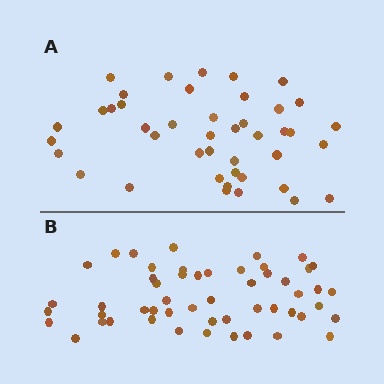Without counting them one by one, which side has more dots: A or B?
Region B (the bottom region) has more dots.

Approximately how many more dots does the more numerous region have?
Region B has roughly 8 or so more dots than region A.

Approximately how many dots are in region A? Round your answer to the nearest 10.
About 40 dots. (The exact count is 43, which rounds to 40.)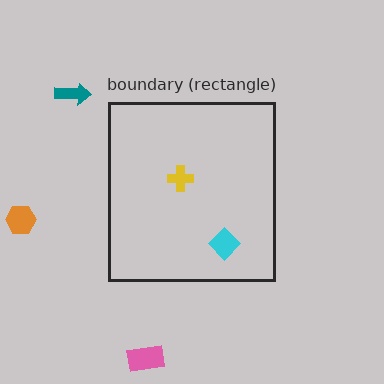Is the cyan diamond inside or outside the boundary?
Inside.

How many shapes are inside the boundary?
2 inside, 3 outside.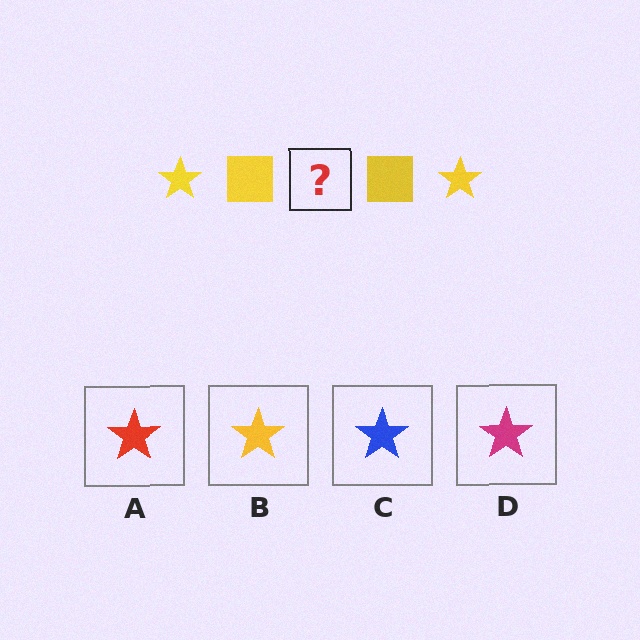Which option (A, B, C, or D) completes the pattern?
B.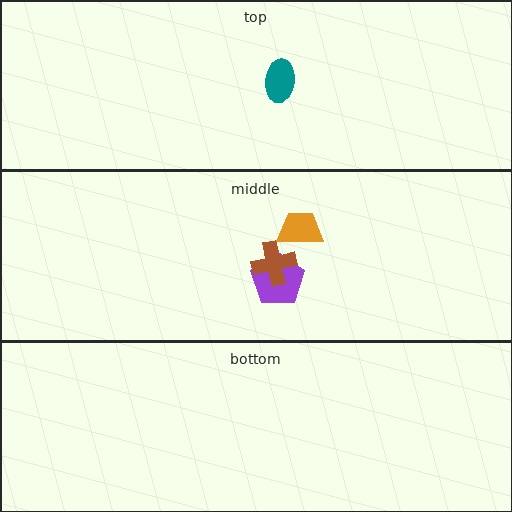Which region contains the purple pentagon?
The middle region.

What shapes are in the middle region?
The purple pentagon, the brown cross, the orange trapezoid.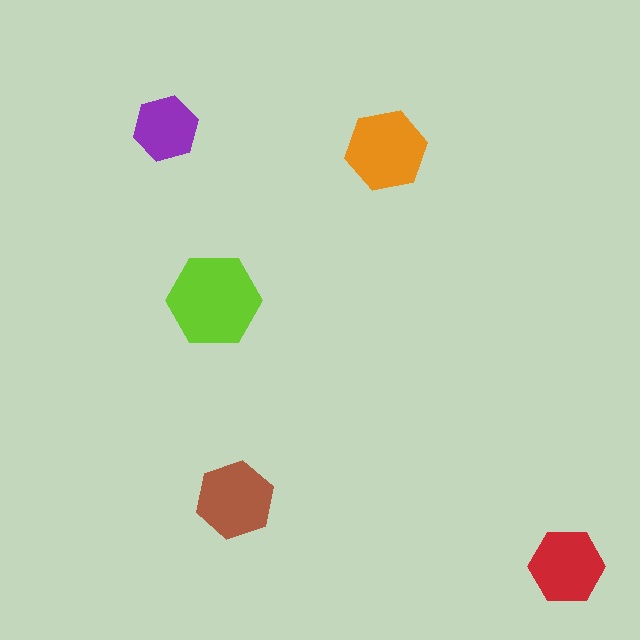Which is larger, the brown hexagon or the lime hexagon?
The lime one.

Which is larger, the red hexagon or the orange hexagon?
The orange one.